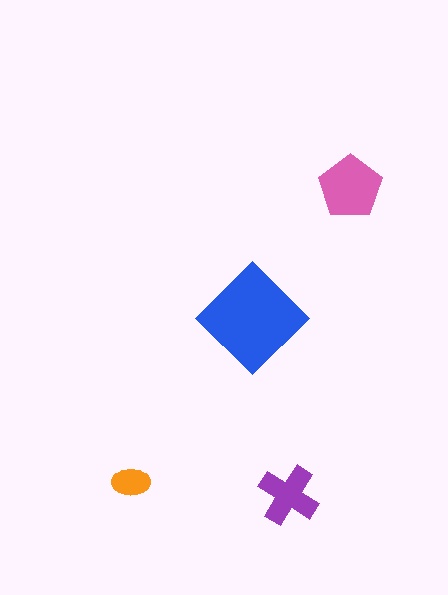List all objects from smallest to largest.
The orange ellipse, the purple cross, the pink pentagon, the blue diamond.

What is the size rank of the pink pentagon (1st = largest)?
2nd.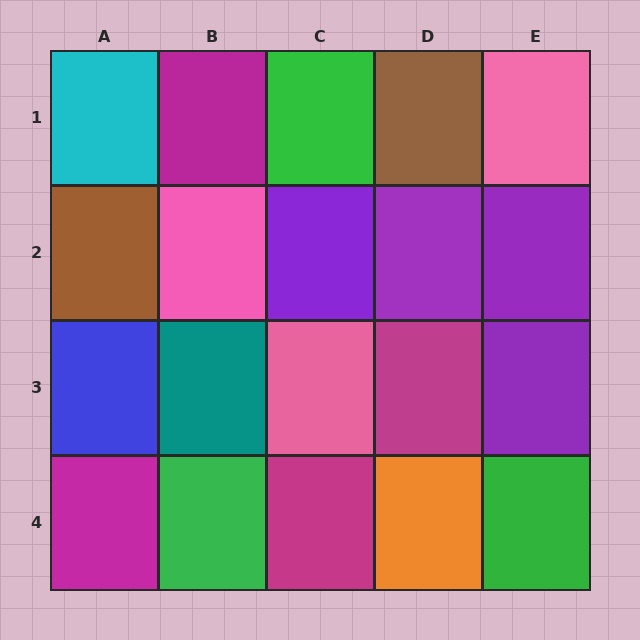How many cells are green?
3 cells are green.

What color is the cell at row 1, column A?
Cyan.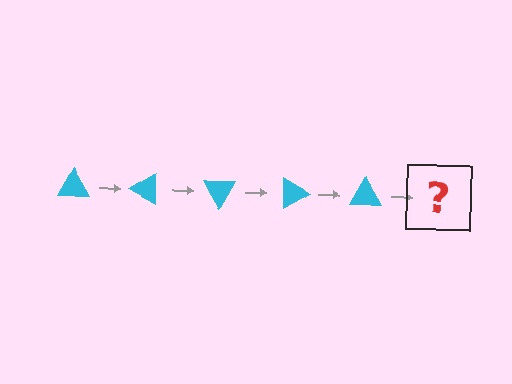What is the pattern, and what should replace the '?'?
The pattern is that the triangle rotates 30 degrees each step. The '?' should be a cyan triangle rotated 150 degrees.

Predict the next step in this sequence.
The next step is a cyan triangle rotated 150 degrees.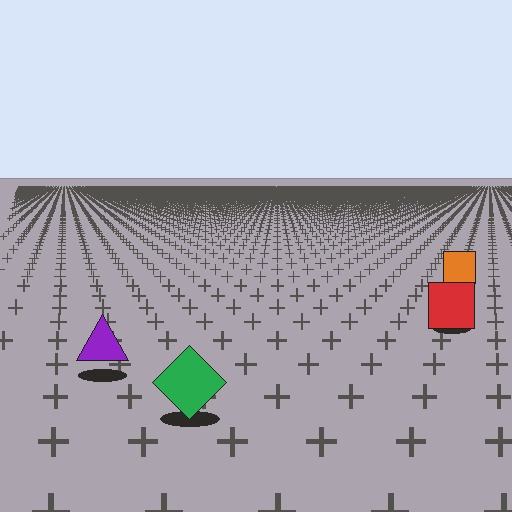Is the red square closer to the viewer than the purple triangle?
No. The purple triangle is closer — you can tell from the texture gradient: the ground texture is coarser near it.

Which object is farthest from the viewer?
The orange square is farthest from the viewer. It appears smaller and the ground texture around it is denser.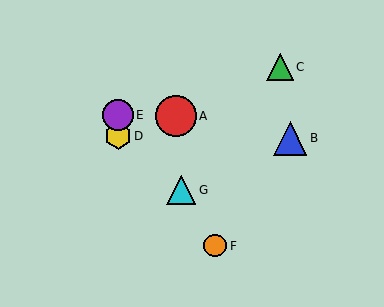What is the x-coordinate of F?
Object F is at x≈215.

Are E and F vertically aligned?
No, E is at x≈118 and F is at x≈215.